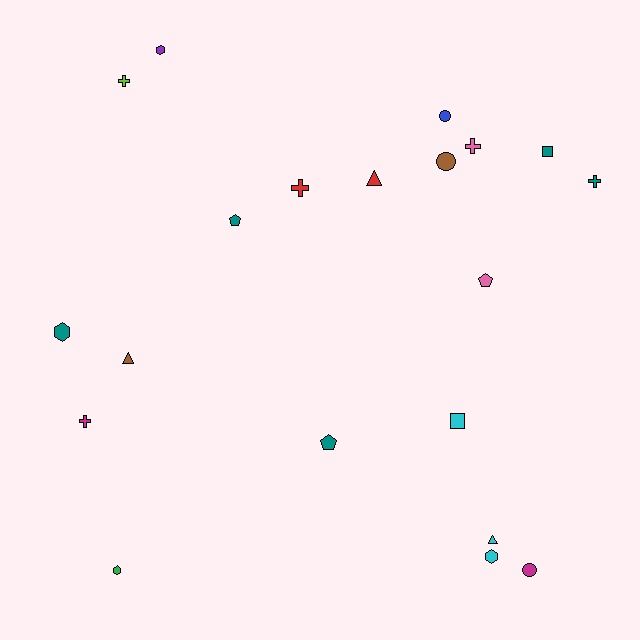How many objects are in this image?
There are 20 objects.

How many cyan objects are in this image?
There are 3 cyan objects.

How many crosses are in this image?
There are 5 crosses.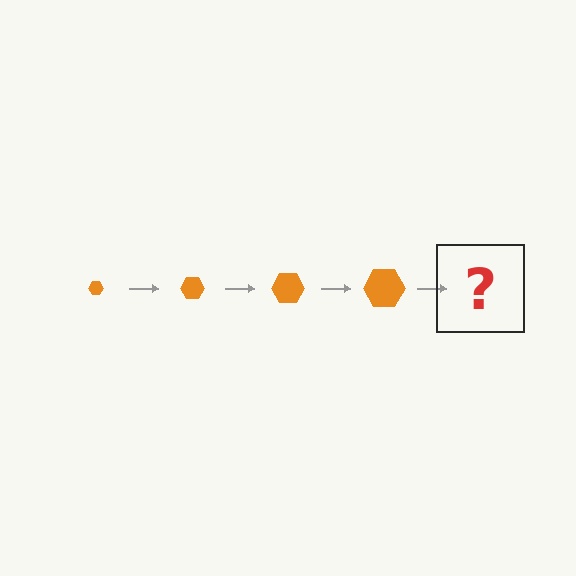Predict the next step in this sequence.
The next step is an orange hexagon, larger than the previous one.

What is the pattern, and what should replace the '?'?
The pattern is that the hexagon gets progressively larger each step. The '?' should be an orange hexagon, larger than the previous one.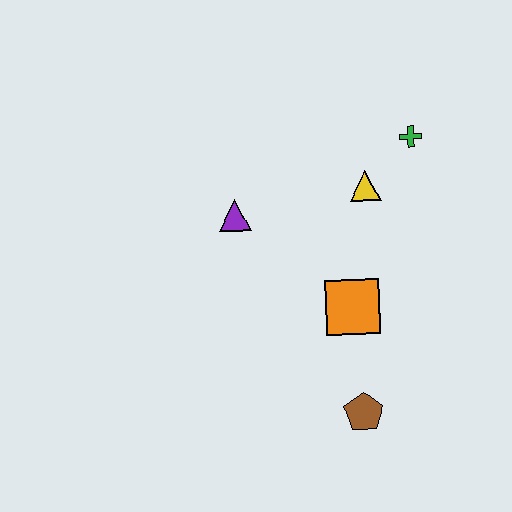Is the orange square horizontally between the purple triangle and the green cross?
Yes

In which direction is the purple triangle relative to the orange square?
The purple triangle is to the left of the orange square.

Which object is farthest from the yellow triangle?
The brown pentagon is farthest from the yellow triangle.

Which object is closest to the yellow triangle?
The green cross is closest to the yellow triangle.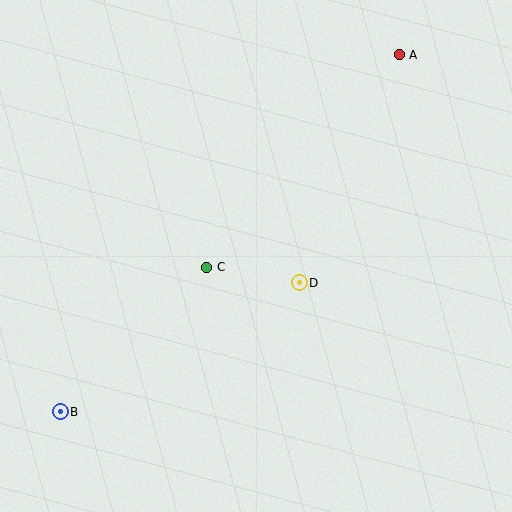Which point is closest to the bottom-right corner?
Point D is closest to the bottom-right corner.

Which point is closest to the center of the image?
Point C at (207, 267) is closest to the center.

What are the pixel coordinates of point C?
Point C is at (207, 267).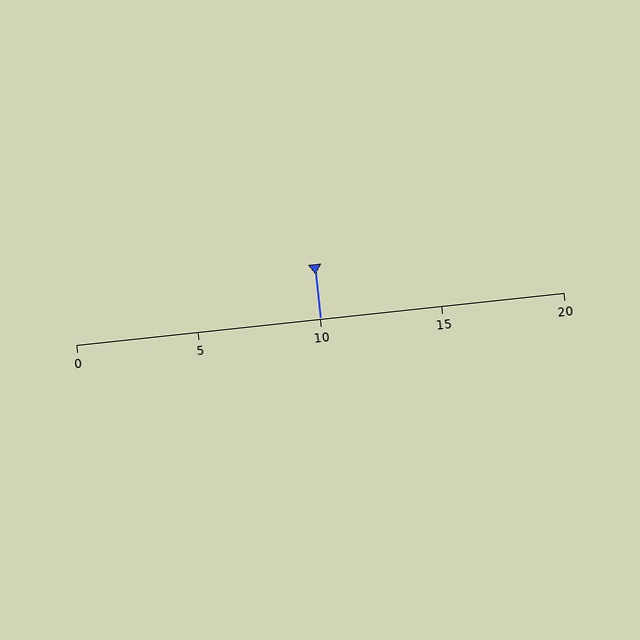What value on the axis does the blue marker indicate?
The marker indicates approximately 10.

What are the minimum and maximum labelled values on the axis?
The axis runs from 0 to 20.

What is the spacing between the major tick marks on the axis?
The major ticks are spaced 5 apart.